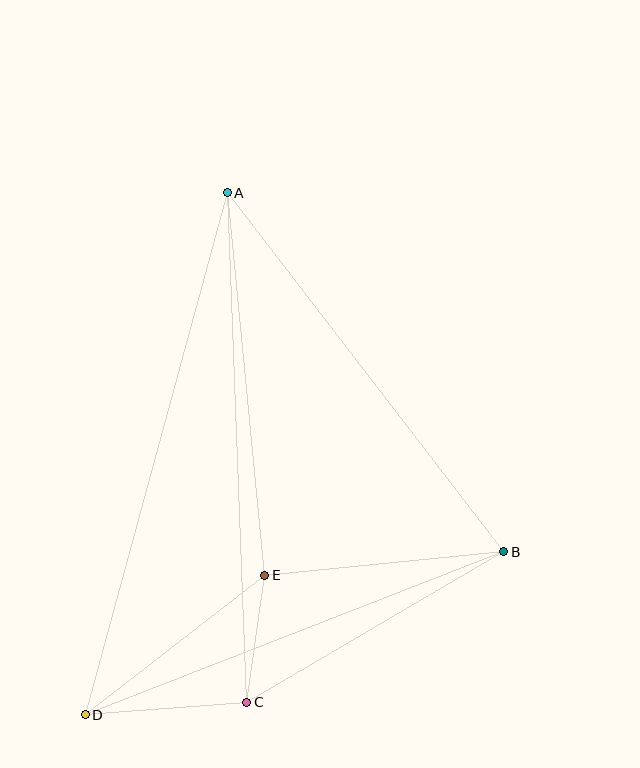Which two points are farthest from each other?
Points A and D are farthest from each other.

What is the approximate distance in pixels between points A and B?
The distance between A and B is approximately 453 pixels.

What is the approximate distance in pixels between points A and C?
The distance between A and C is approximately 510 pixels.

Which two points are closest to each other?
Points C and E are closest to each other.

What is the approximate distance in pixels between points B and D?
The distance between B and D is approximately 449 pixels.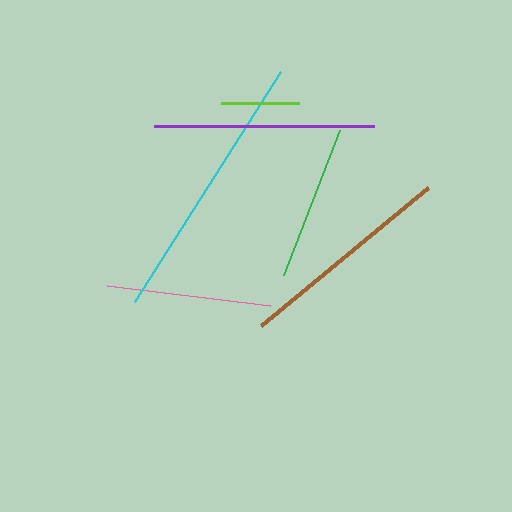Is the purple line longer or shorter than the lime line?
The purple line is longer than the lime line.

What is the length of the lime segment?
The lime segment is approximately 77 pixels long.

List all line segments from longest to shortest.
From longest to shortest: cyan, purple, brown, pink, green, lime.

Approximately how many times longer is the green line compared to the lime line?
The green line is approximately 2.0 times the length of the lime line.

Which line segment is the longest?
The cyan line is the longest at approximately 272 pixels.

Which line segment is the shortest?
The lime line is the shortest at approximately 77 pixels.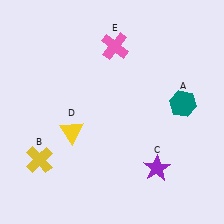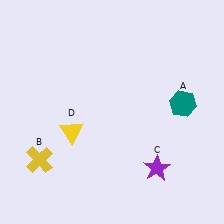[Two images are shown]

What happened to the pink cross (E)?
The pink cross (E) was removed in Image 2. It was in the top-right area of Image 1.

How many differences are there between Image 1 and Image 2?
There is 1 difference between the two images.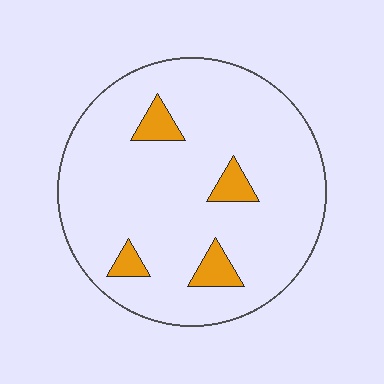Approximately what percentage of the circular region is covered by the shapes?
Approximately 10%.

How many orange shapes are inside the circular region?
4.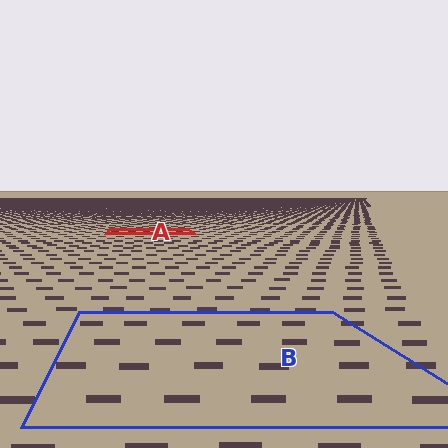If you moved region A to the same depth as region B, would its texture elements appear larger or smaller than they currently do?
They would appear larger. At a closer depth, the same texture elements are projected at a bigger on-screen size.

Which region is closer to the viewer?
Region B is closer. The texture elements there are larger and more spread out.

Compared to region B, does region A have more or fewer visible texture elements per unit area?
Region A has more texture elements per unit area — they are packed more densely because it is farther away.